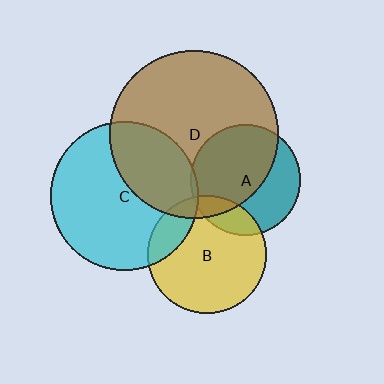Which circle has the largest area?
Circle D (brown).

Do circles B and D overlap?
Yes.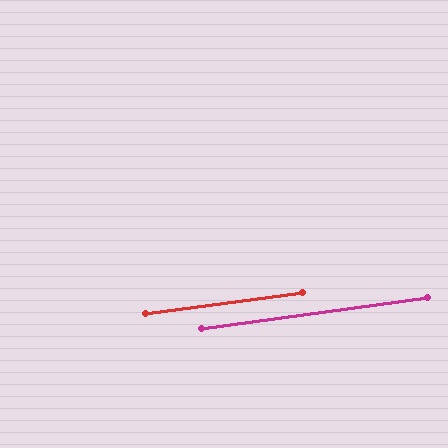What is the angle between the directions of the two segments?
Approximately 0 degrees.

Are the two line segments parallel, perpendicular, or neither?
Parallel — their directions differ by only 0.4°.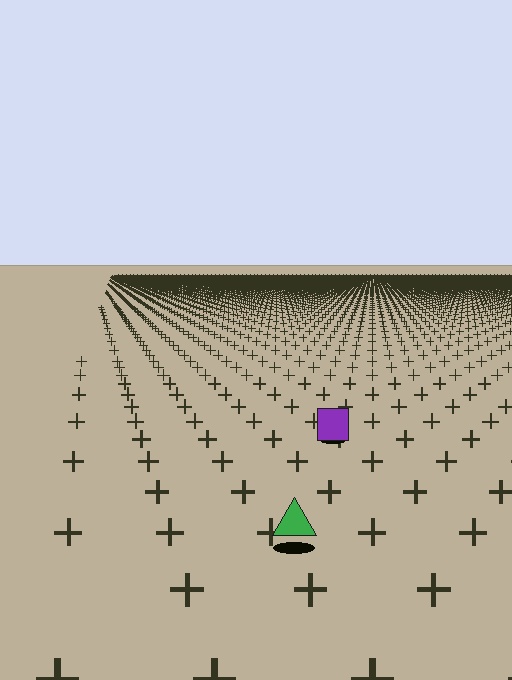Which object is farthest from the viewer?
The purple square is farthest from the viewer. It appears smaller and the ground texture around it is denser.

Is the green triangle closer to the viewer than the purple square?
Yes. The green triangle is closer — you can tell from the texture gradient: the ground texture is coarser near it.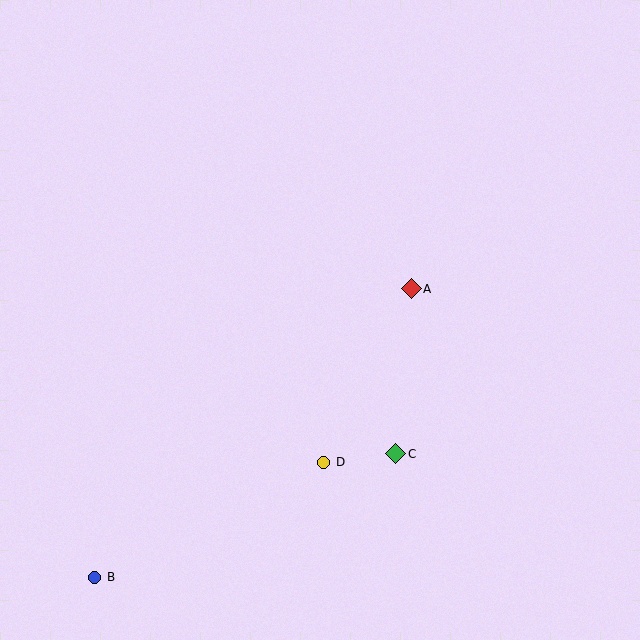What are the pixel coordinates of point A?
Point A is at (411, 289).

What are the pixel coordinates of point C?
Point C is at (396, 454).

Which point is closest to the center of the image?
Point A at (411, 289) is closest to the center.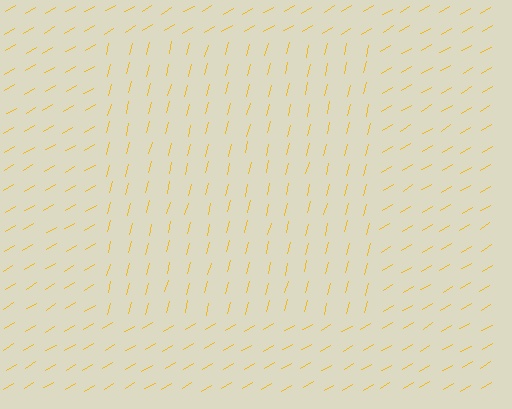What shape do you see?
I see a rectangle.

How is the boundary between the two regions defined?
The boundary is defined purely by a change in line orientation (approximately 45 degrees difference). All lines are the same color and thickness.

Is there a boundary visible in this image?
Yes, there is a texture boundary formed by a change in line orientation.